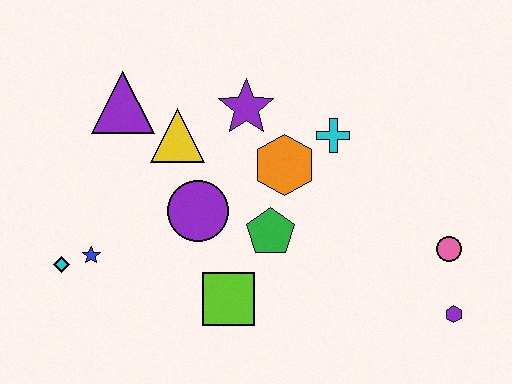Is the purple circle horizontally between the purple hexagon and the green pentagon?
No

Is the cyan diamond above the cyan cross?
No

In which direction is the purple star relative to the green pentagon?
The purple star is above the green pentagon.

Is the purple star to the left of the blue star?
No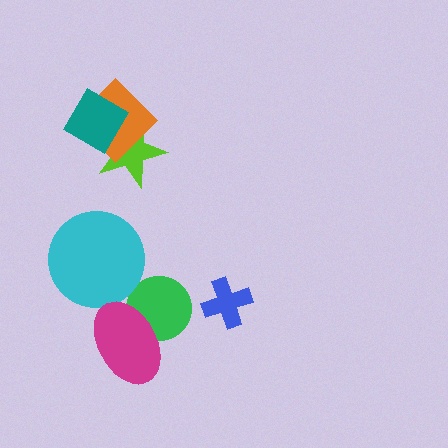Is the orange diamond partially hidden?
Yes, it is partially covered by another shape.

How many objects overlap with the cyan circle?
0 objects overlap with the cyan circle.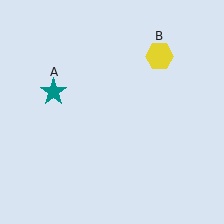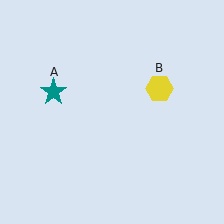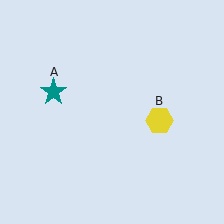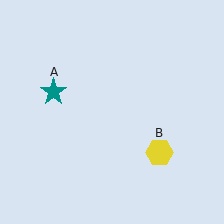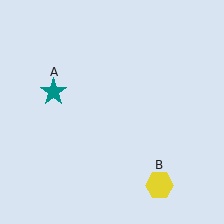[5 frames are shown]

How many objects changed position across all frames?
1 object changed position: yellow hexagon (object B).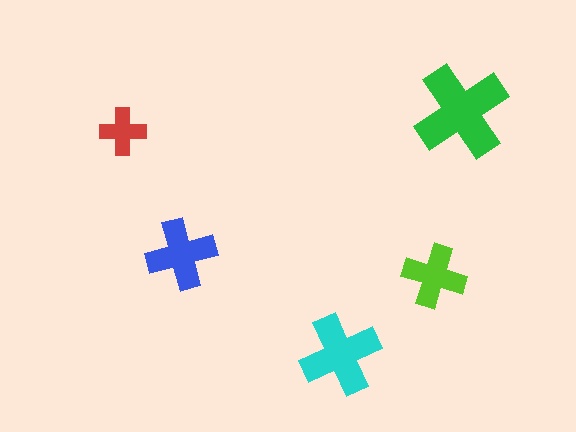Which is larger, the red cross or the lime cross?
The lime one.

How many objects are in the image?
There are 5 objects in the image.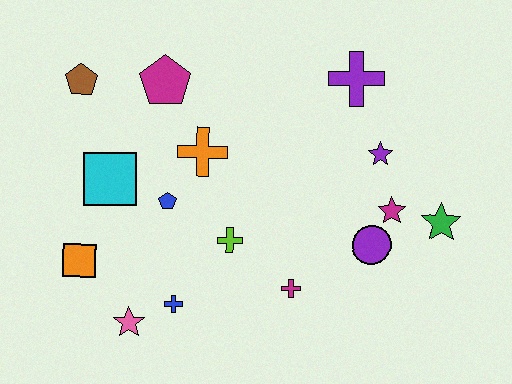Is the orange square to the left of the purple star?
Yes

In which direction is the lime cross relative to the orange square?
The lime cross is to the right of the orange square.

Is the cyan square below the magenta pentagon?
Yes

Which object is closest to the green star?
The magenta star is closest to the green star.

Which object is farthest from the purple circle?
The brown pentagon is farthest from the purple circle.